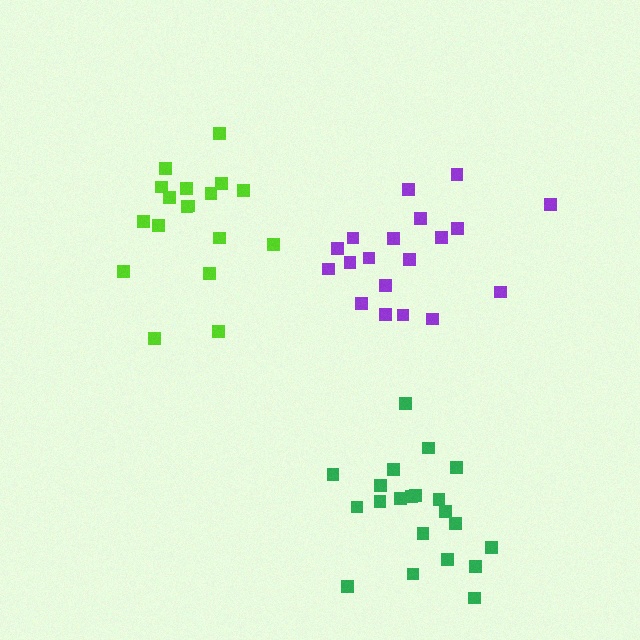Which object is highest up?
The lime cluster is topmost.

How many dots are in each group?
Group 1: 19 dots, Group 2: 18 dots, Group 3: 21 dots (58 total).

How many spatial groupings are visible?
There are 3 spatial groupings.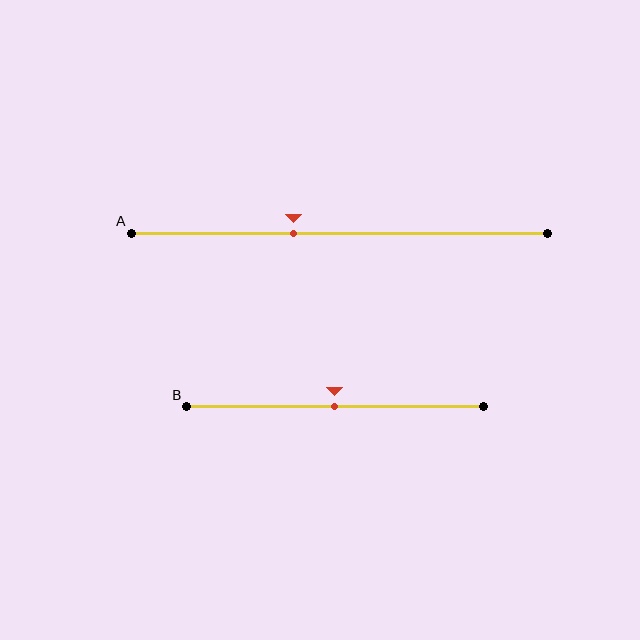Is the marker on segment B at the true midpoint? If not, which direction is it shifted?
Yes, the marker on segment B is at the true midpoint.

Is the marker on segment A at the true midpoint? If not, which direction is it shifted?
No, the marker on segment A is shifted to the left by about 11% of the segment length.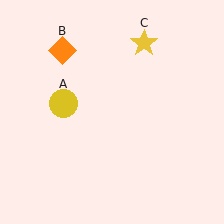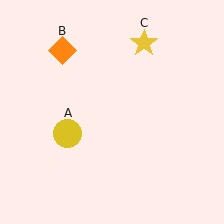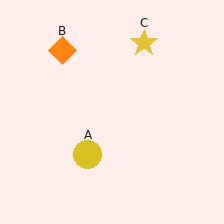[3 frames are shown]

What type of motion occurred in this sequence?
The yellow circle (object A) rotated counterclockwise around the center of the scene.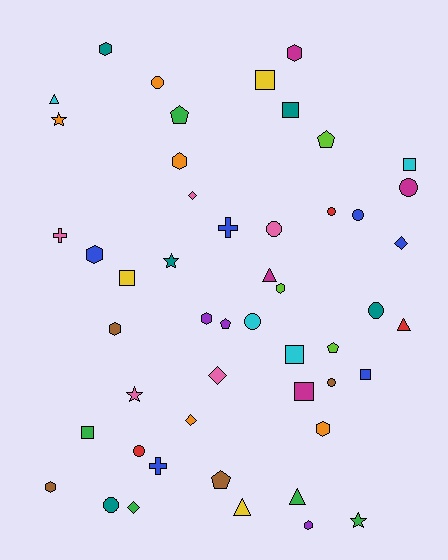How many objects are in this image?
There are 50 objects.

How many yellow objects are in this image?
There are 3 yellow objects.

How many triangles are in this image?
There are 5 triangles.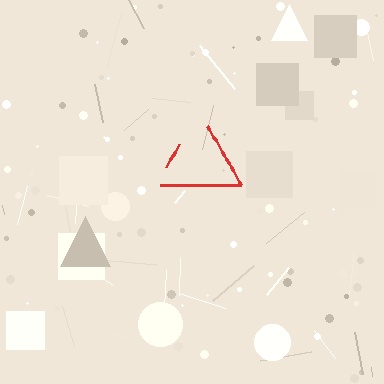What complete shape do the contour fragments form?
The contour fragments form a triangle.